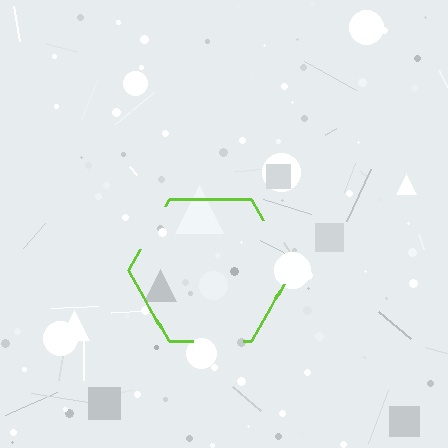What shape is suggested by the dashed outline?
The dashed outline suggests a hexagon.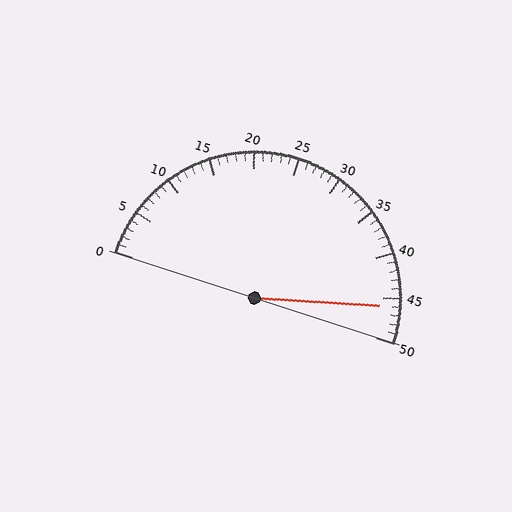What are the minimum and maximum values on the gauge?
The gauge ranges from 0 to 50.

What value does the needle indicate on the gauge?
The needle indicates approximately 46.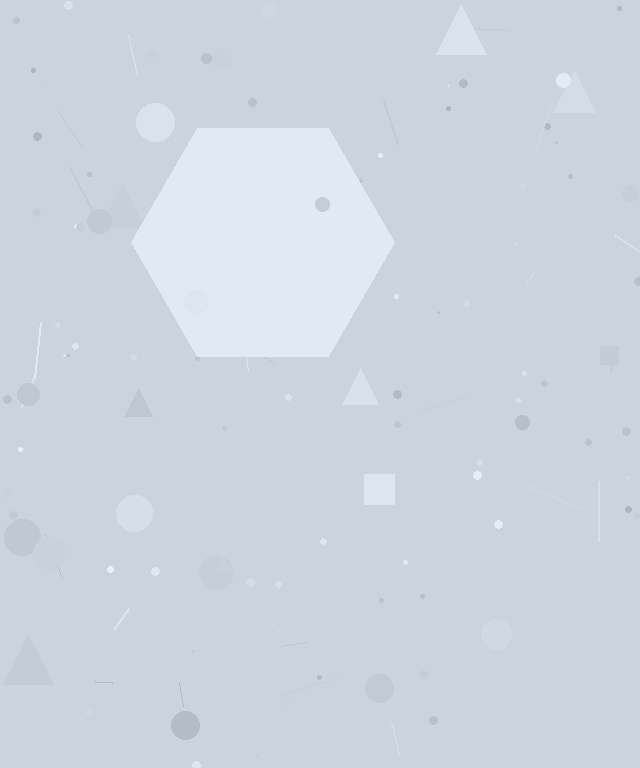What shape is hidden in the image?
A hexagon is hidden in the image.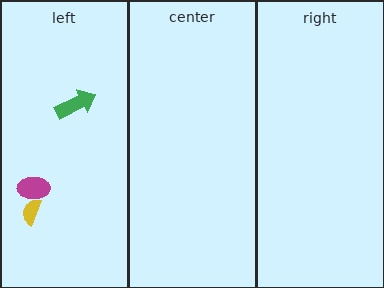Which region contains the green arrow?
The left region.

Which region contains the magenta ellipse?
The left region.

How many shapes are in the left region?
3.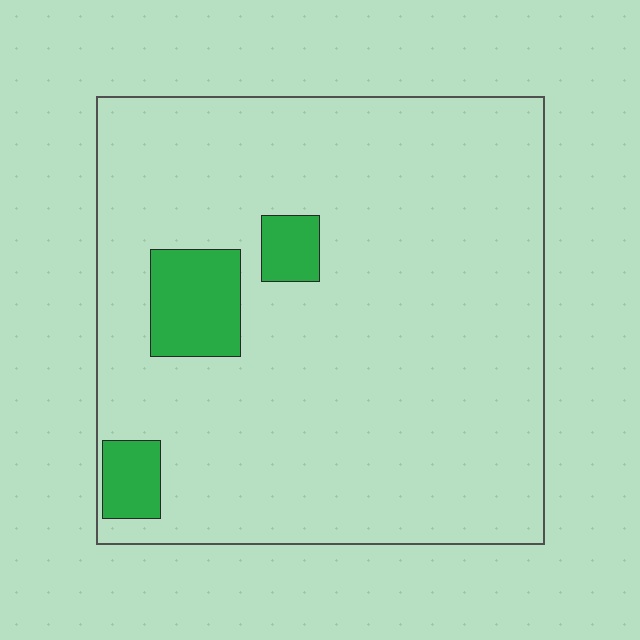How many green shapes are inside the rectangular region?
3.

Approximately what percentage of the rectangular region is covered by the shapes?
Approximately 10%.